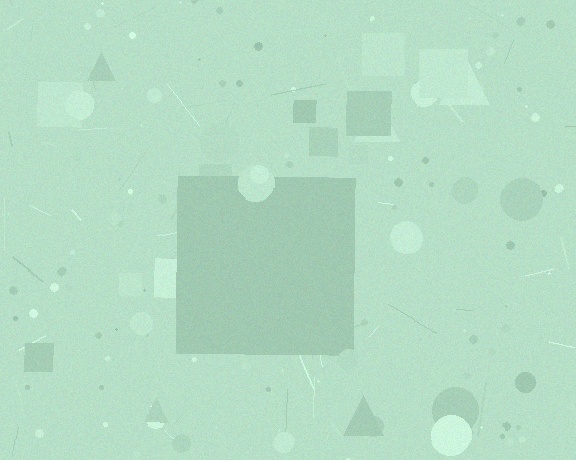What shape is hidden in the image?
A square is hidden in the image.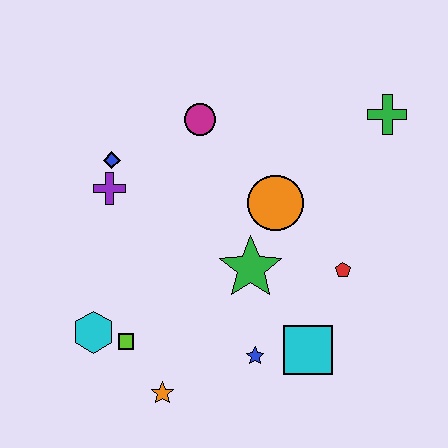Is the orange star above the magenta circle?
No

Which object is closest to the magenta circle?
The blue diamond is closest to the magenta circle.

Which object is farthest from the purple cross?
The green cross is farthest from the purple cross.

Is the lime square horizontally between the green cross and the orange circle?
No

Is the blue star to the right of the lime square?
Yes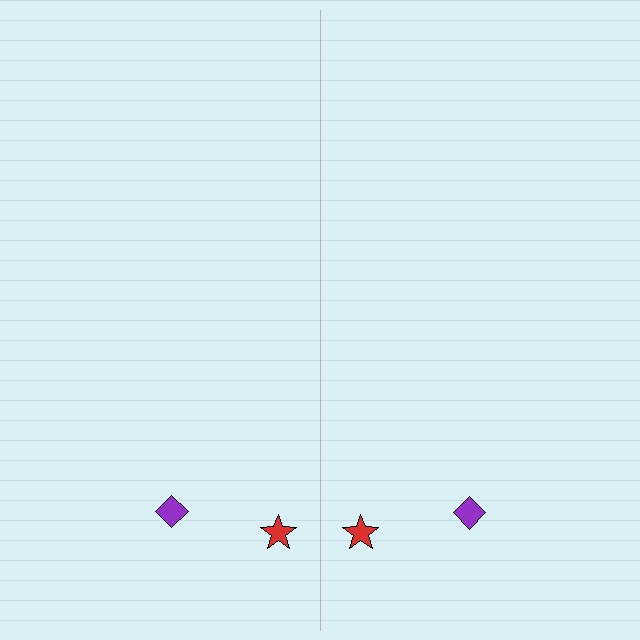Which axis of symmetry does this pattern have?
The pattern has a vertical axis of symmetry running through the center of the image.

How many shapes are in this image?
There are 4 shapes in this image.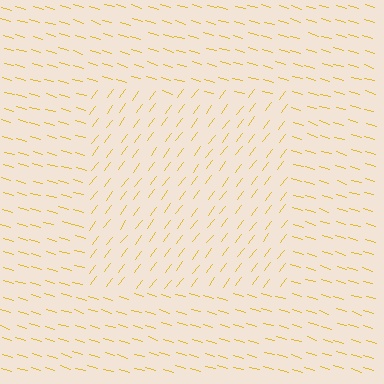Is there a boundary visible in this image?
Yes, there is a texture boundary formed by a change in line orientation.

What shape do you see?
I see a rectangle.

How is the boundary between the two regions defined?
The boundary is defined purely by a change in line orientation (approximately 69 degrees difference). All lines are the same color and thickness.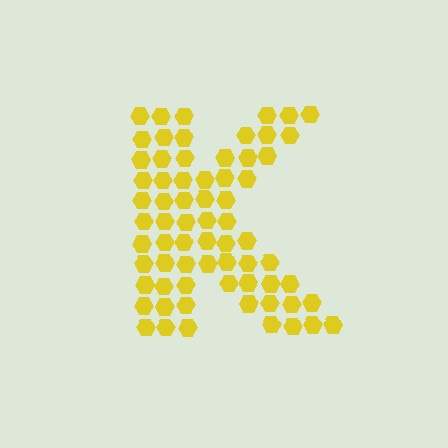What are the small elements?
The small elements are hexagons.